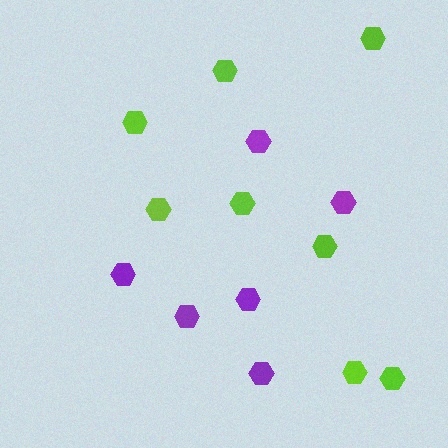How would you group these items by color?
There are 2 groups: one group of purple hexagons (6) and one group of lime hexagons (8).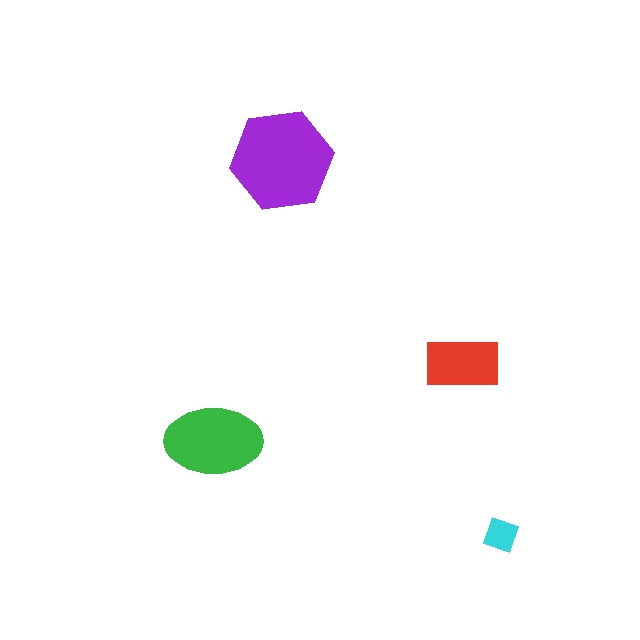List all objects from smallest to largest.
The cyan diamond, the red rectangle, the green ellipse, the purple hexagon.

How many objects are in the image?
There are 4 objects in the image.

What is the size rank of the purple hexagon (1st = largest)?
1st.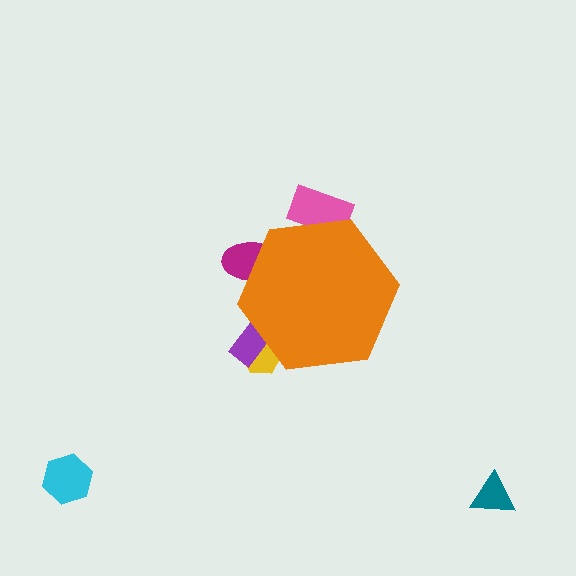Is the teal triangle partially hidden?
No, the teal triangle is fully visible.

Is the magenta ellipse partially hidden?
Yes, the magenta ellipse is partially hidden behind the orange hexagon.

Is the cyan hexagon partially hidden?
No, the cyan hexagon is fully visible.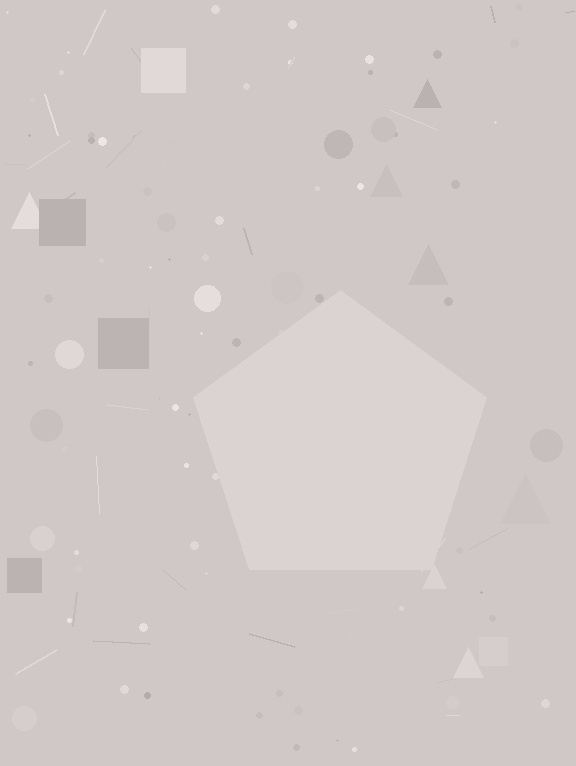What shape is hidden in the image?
A pentagon is hidden in the image.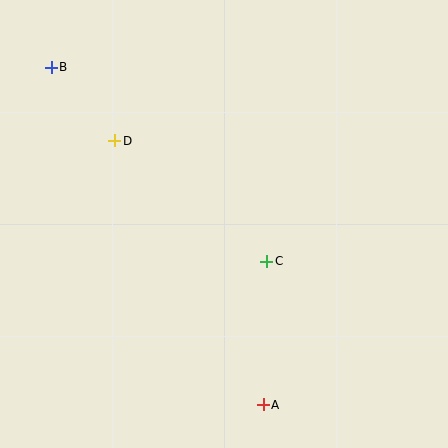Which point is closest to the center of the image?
Point C at (267, 261) is closest to the center.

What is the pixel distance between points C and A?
The distance between C and A is 143 pixels.